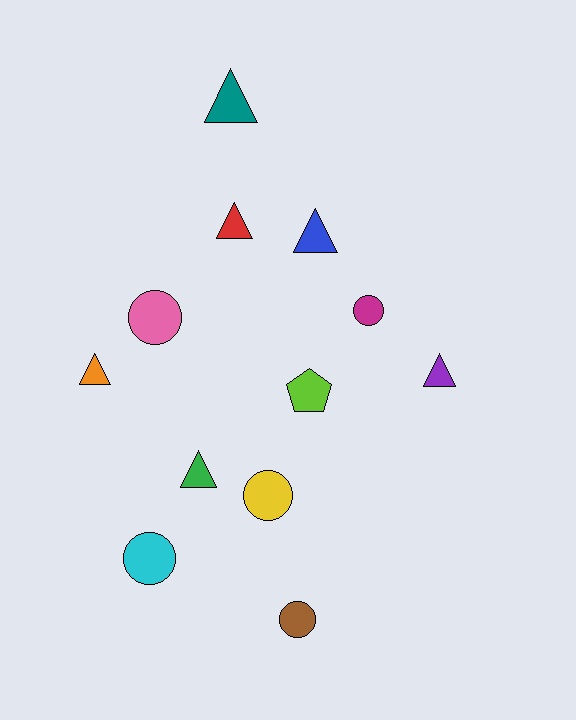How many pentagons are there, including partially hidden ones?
There is 1 pentagon.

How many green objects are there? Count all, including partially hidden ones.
There is 1 green object.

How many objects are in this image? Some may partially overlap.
There are 12 objects.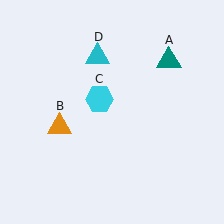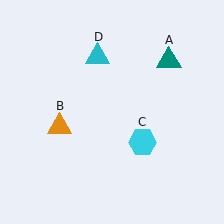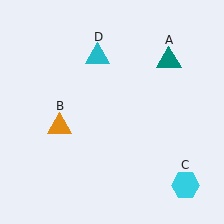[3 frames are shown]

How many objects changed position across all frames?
1 object changed position: cyan hexagon (object C).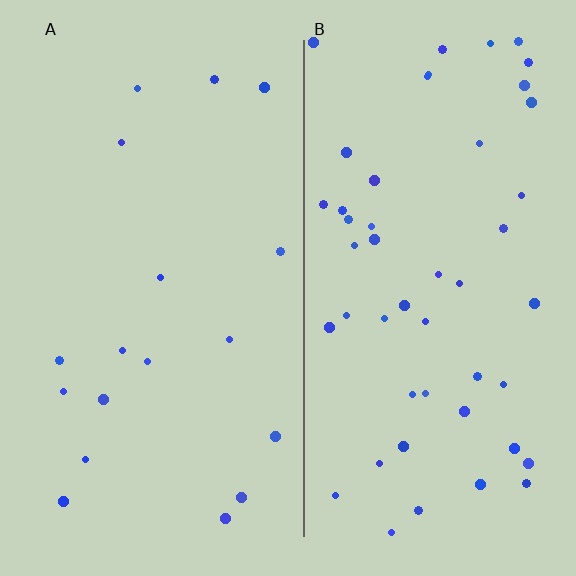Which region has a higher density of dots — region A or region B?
B (the right).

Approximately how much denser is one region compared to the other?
Approximately 2.8× — region B over region A.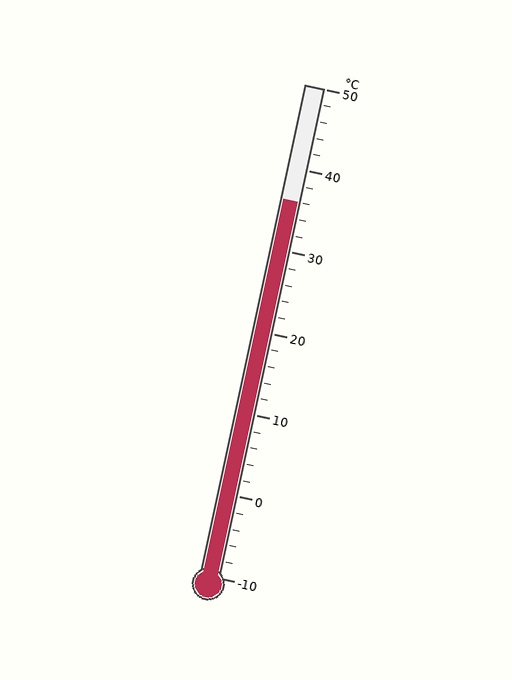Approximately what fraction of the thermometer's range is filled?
The thermometer is filled to approximately 75% of its range.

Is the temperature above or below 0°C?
The temperature is above 0°C.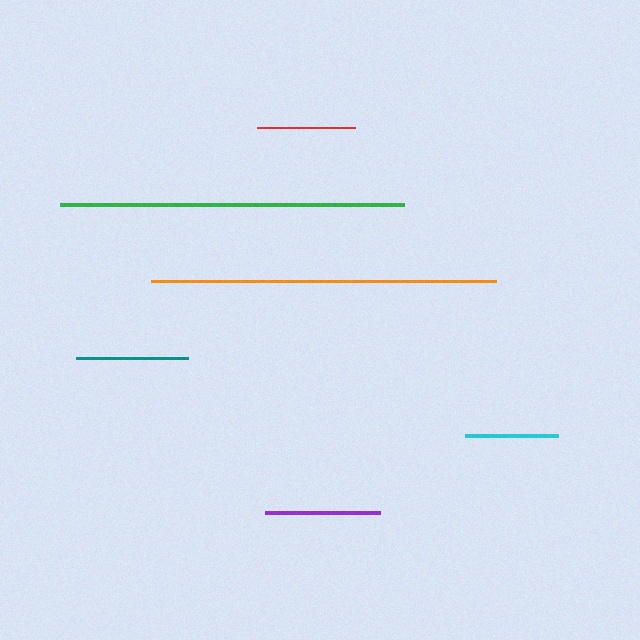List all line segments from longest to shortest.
From longest to shortest: orange, green, purple, teal, red, cyan.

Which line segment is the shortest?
The cyan line is the shortest at approximately 93 pixels.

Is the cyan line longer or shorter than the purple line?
The purple line is longer than the cyan line.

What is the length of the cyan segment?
The cyan segment is approximately 93 pixels long.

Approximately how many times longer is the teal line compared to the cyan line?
The teal line is approximately 1.2 times the length of the cyan line.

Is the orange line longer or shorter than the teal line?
The orange line is longer than the teal line.